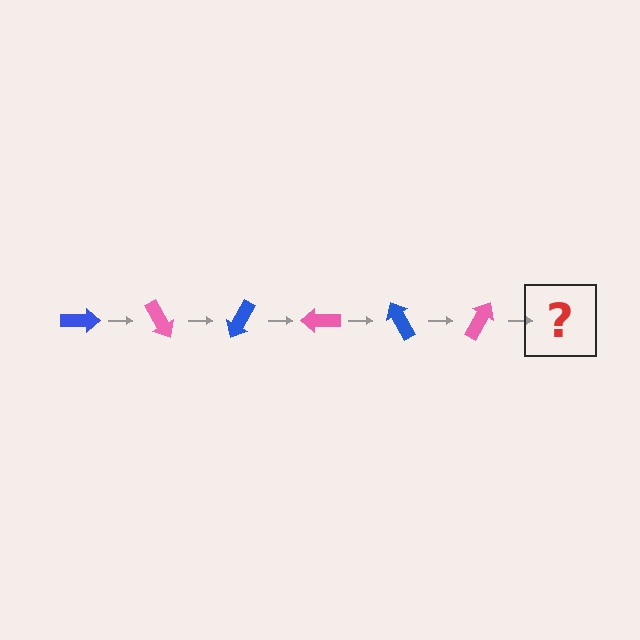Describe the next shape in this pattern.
It should be a blue arrow, rotated 360 degrees from the start.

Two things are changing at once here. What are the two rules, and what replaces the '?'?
The two rules are that it rotates 60 degrees each step and the color cycles through blue and pink. The '?' should be a blue arrow, rotated 360 degrees from the start.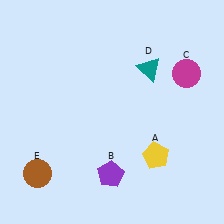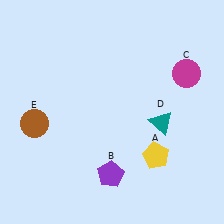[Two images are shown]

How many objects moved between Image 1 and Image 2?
2 objects moved between the two images.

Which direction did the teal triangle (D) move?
The teal triangle (D) moved down.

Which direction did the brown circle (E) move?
The brown circle (E) moved up.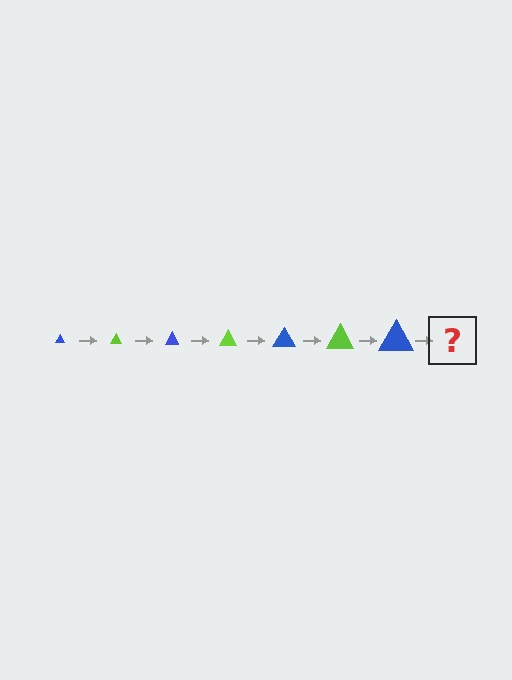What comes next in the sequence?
The next element should be a lime triangle, larger than the previous one.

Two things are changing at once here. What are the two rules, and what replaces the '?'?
The two rules are that the triangle grows larger each step and the color cycles through blue and lime. The '?' should be a lime triangle, larger than the previous one.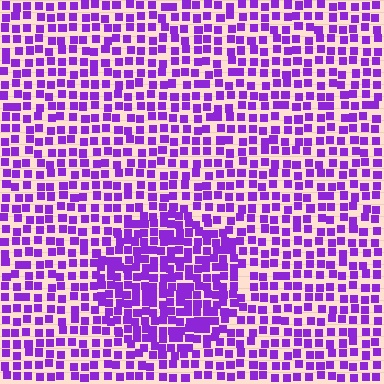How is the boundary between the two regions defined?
The boundary is defined by a change in element density (approximately 1.6x ratio). All elements are the same color, size, and shape.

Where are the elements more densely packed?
The elements are more densely packed inside the circle boundary.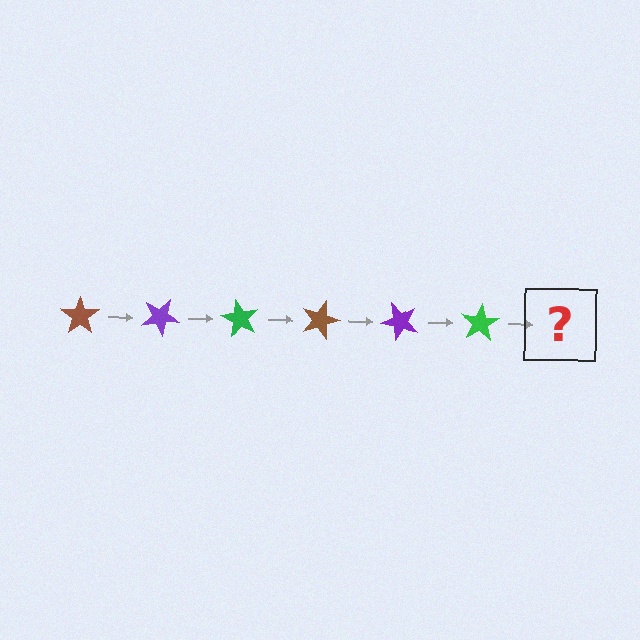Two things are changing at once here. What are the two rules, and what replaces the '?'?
The two rules are that it rotates 30 degrees each step and the color cycles through brown, purple, and green. The '?' should be a brown star, rotated 180 degrees from the start.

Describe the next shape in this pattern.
It should be a brown star, rotated 180 degrees from the start.